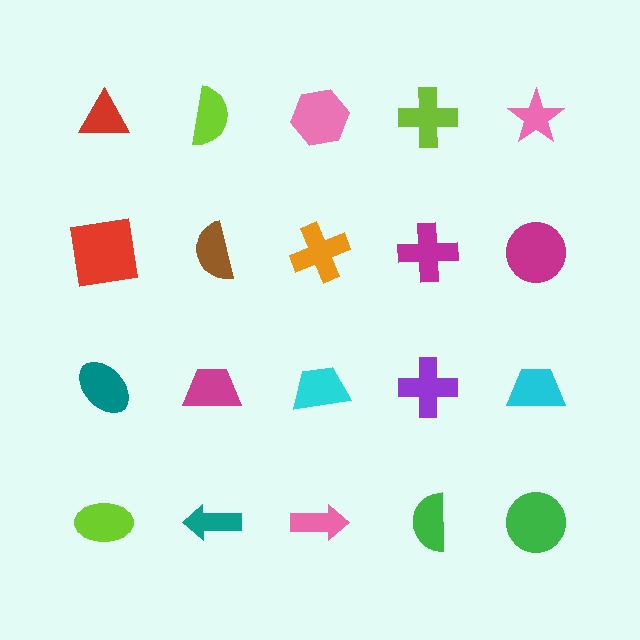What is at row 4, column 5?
A green circle.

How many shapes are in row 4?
5 shapes.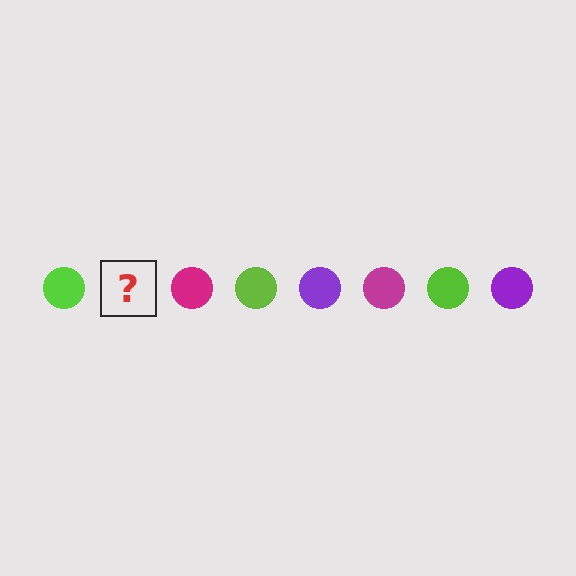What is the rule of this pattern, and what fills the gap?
The rule is that the pattern cycles through lime, purple, magenta circles. The gap should be filled with a purple circle.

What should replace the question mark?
The question mark should be replaced with a purple circle.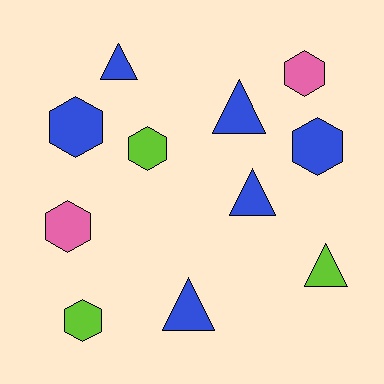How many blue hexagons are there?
There are 2 blue hexagons.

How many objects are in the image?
There are 11 objects.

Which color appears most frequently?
Blue, with 6 objects.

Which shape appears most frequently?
Hexagon, with 6 objects.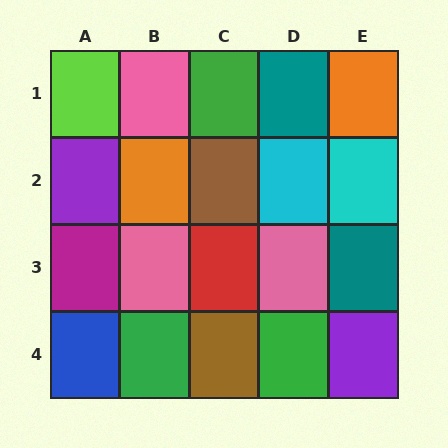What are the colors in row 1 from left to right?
Lime, pink, green, teal, orange.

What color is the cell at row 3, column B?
Pink.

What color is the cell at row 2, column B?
Orange.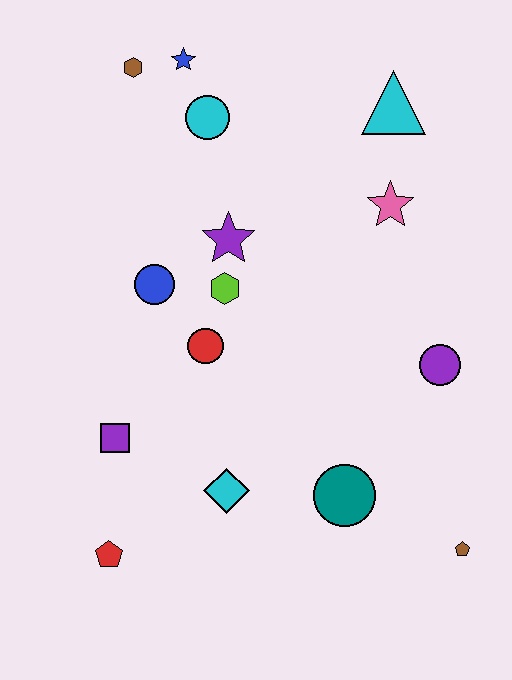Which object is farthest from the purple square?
The cyan triangle is farthest from the purple square.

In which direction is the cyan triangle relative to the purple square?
The cyan triangle is above the purple square.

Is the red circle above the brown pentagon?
Yes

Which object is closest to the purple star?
The lime hexagon is closest to the purple star.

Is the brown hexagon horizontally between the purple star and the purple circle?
No